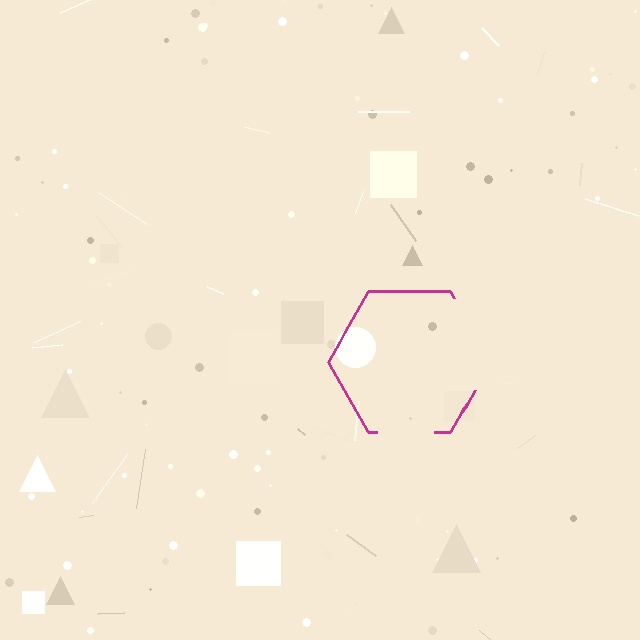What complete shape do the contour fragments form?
The contour fragments form a hexagon.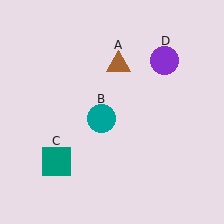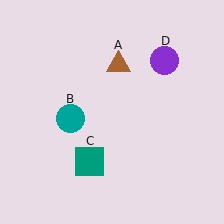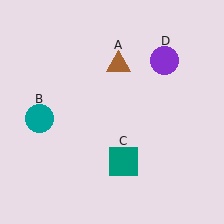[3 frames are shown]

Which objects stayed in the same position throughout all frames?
Brown triangle (object A) and purple circle (object D) remained stationary.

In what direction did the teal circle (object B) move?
The teal circle (object B) moved left.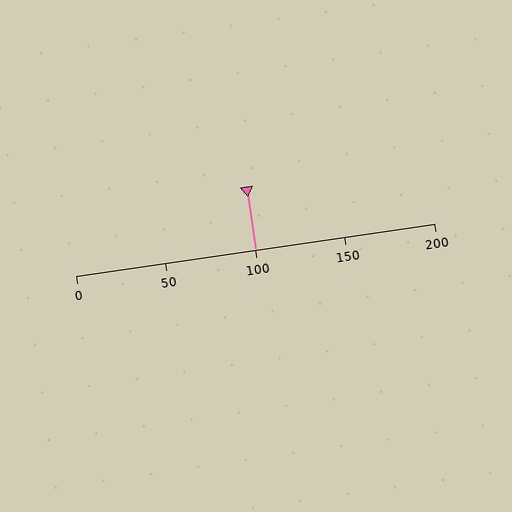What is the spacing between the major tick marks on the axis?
The major ticks are spaced 50 apart.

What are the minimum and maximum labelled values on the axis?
The axis runs from 0 to 200.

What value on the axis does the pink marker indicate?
The marker indicates approximately 100.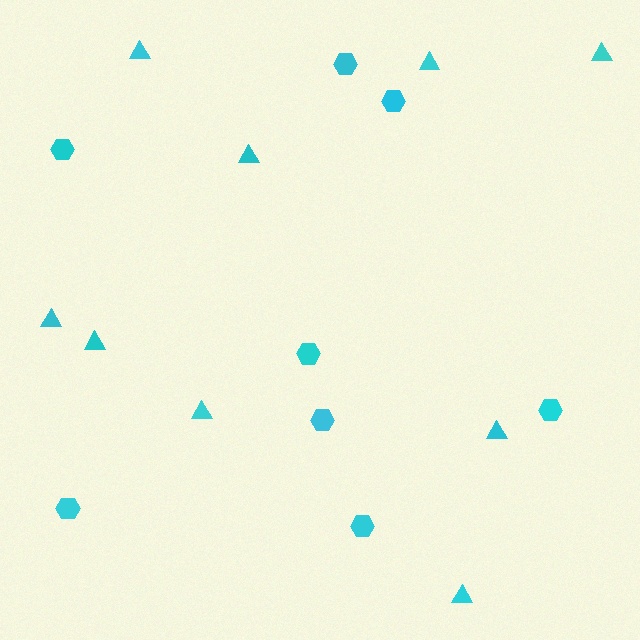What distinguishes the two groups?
There are 2 groups: one group of triangles (9) and one group of hexagons (8).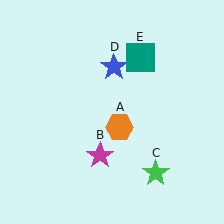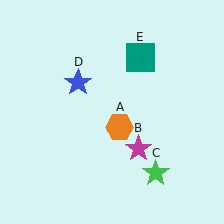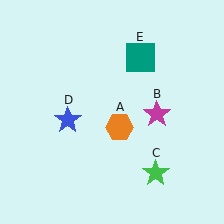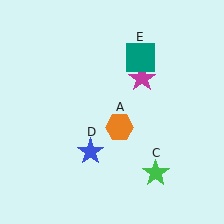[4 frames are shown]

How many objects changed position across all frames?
2 objects changed position: magenta star (object B), blue star (object D).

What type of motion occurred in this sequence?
The magenta star (object B), blue star (object D) rotated counterclockwise around the center of the scene.